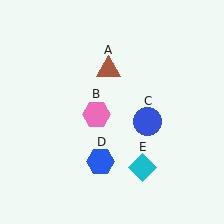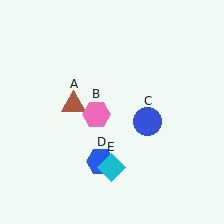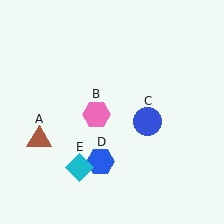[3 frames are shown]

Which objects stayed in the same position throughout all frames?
Pink hexagon (object B) and blue circle (object C) and blue hexagon (object D) remained stationary.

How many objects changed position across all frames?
2 objects changed position: brown triangle (object A), cyan diamond (object E).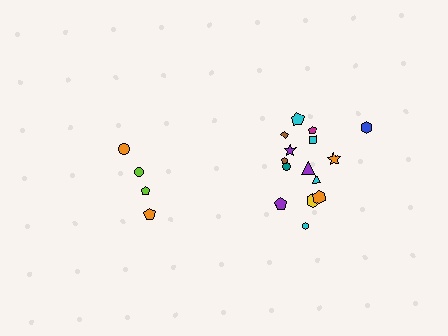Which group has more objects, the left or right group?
The right group.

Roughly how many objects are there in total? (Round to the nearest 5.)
Roughly 20 objects in total.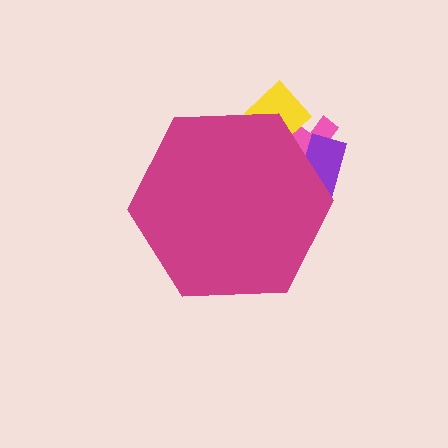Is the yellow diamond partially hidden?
Yes, the yellow diamond is partially hidden behind the magenta hexagon.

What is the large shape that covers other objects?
A magenta hexagon.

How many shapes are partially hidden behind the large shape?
3 shapes are partially hidden.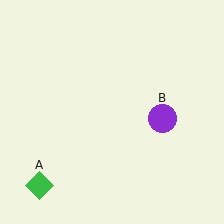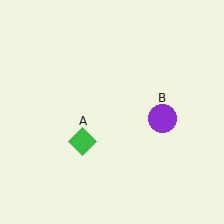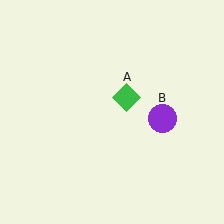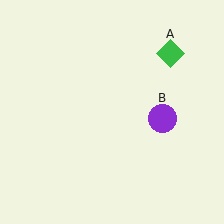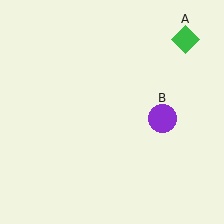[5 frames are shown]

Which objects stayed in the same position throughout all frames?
Purple circle (object B) remained stationary.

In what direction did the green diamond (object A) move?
The green diamond (object A) moved up and to the right.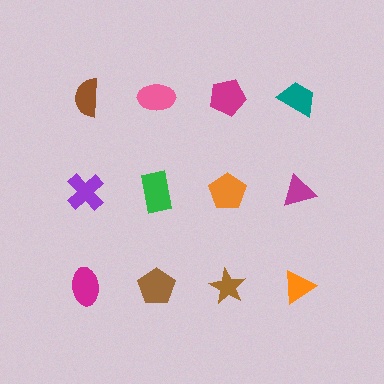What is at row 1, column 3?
A magenta pentagon.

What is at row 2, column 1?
A purple cross.